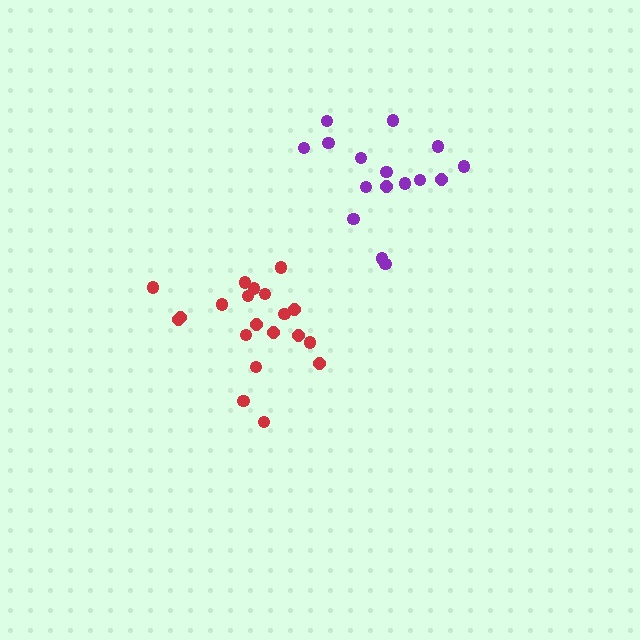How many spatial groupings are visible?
There are 2 spatial groupings.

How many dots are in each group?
Group 1: 20 dots, Group 2: 16 dots (36 total).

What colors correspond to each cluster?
The clusters are colored: red, purple.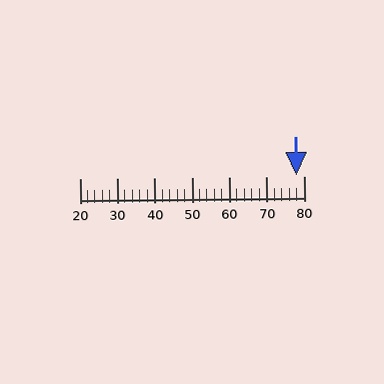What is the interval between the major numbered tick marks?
The major tick marks are spaced 10 units apart.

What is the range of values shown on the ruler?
The ruler shows values from 20 to 80.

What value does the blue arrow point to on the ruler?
The blue arrow points to approximately 78.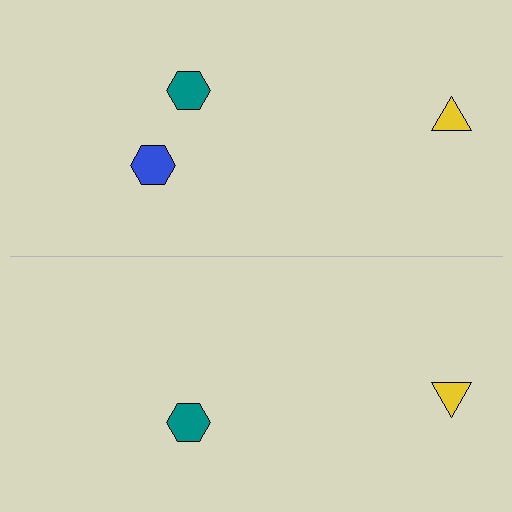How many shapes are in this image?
There are 5 shapes in this image.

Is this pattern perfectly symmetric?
No, the pattern is not perfectly symmetric. A blue hexagon is missing from the bottom side.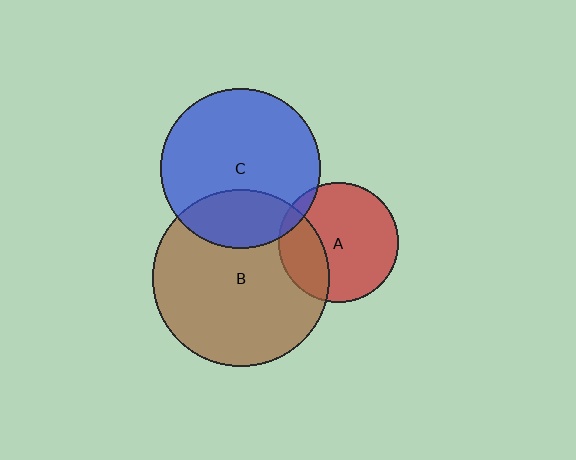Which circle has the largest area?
Circle B (brown).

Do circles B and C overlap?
Yes.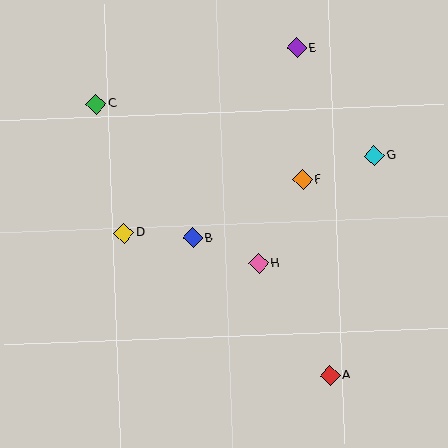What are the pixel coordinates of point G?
Point G is at (374, 156).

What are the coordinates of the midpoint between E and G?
The midpoint between E and G is at (336, 102).